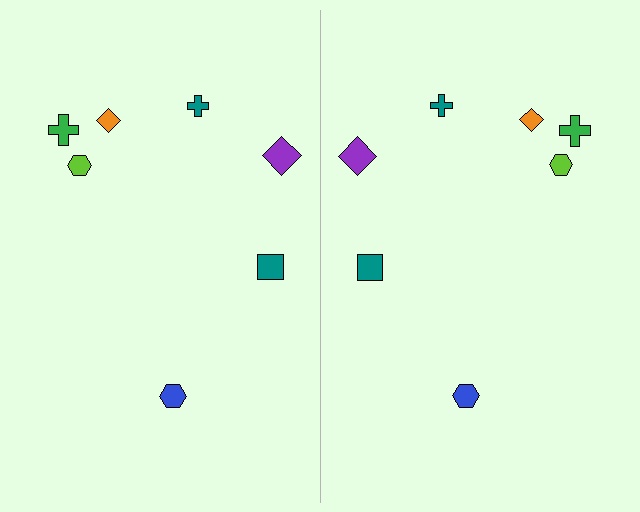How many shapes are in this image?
There are 14 shapes in this image.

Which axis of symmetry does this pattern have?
The pattern has a vertical axis of symmetry running through the center of the image.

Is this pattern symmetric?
Yes, this pattern has bilateral (reflection) symmetry.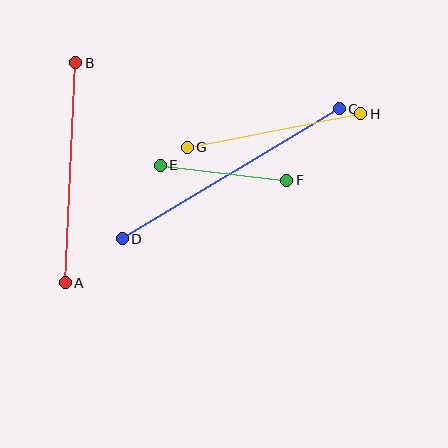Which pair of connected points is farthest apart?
Points C and D are farthest apart.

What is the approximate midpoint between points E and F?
The midpoint is at approximately (224, 173) pixels.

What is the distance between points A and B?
The distance is approximately 220 pixels.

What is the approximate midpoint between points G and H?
The midpoint is at approximately (274, 131) pixels.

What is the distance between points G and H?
The distance is approximately 177 pixels.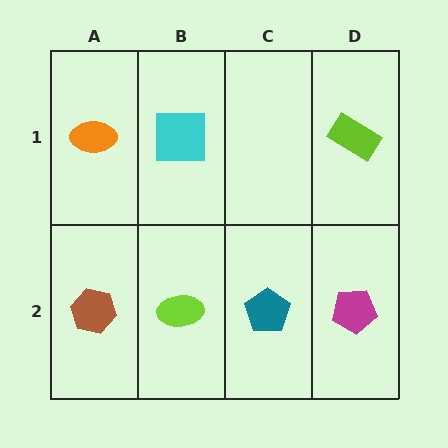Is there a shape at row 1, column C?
No, that cell is empty.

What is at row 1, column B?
A cyan square.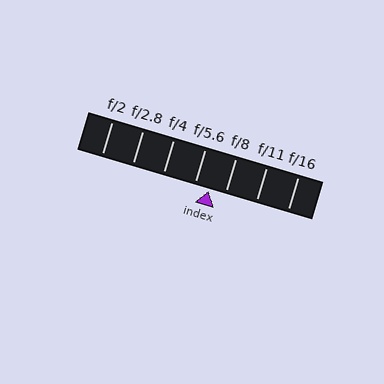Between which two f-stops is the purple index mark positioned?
The index mark is between f/5.6 and f/8.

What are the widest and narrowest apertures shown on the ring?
The widest aperture shown is f/2 and the narrowest is f/16.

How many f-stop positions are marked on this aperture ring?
There are 7 f-stop positions marked.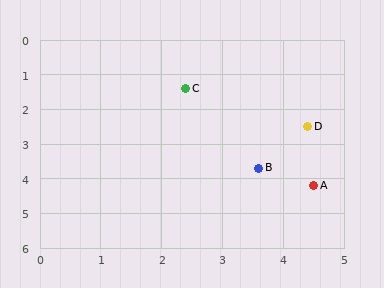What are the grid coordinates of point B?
Point B is at approximately (3.6, 3.7).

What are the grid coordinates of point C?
Point C is at approximately (2.4, 1.4).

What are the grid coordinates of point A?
Point A is at approximately (4.5, 4.2).